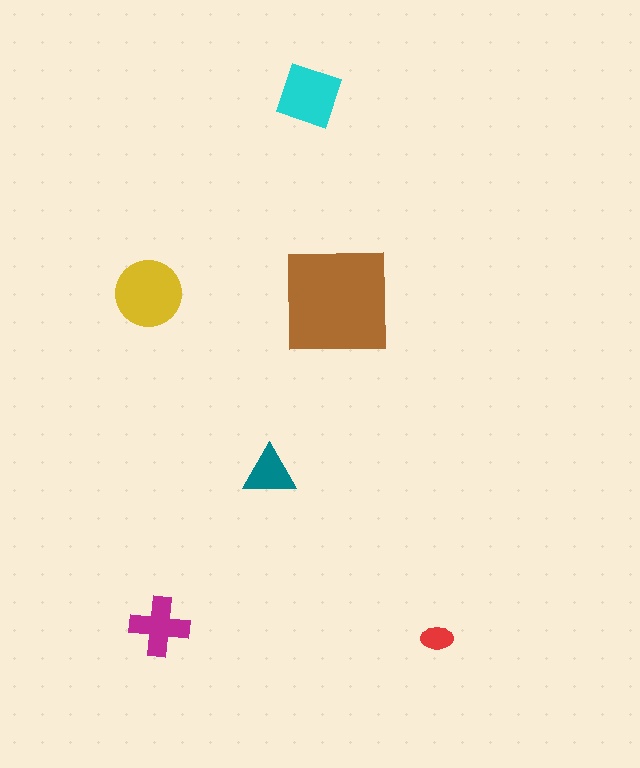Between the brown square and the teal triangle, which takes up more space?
The brown square.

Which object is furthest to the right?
The red ellipse is rightmost.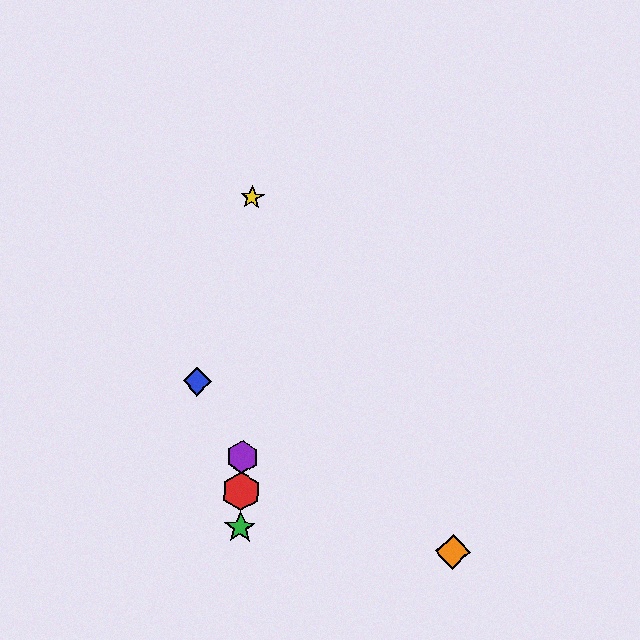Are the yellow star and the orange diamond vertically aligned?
No, the yellow star is at x≈252 and the orange diamond is at x≈453.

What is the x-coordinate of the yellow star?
The yellow star is at x≈252.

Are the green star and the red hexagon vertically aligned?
Yes, both are at x≈240.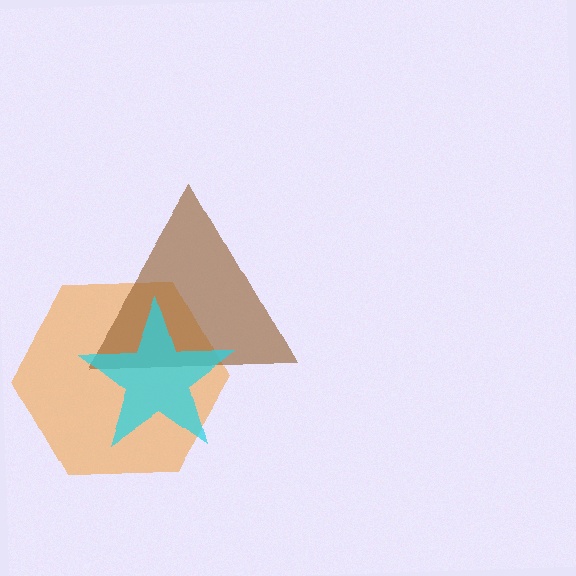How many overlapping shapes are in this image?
There are 3 overlapping shapes in the image.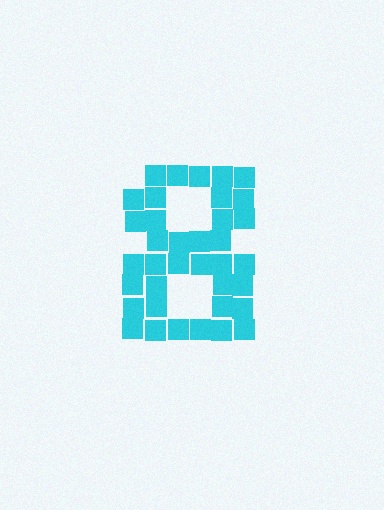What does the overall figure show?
The overall figure shows the digit 8.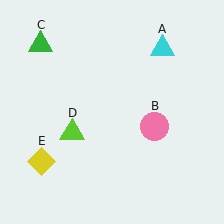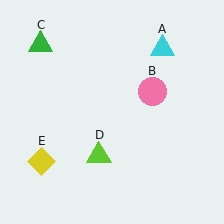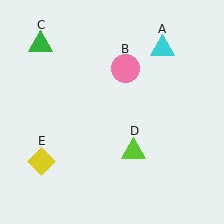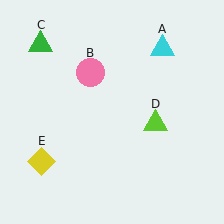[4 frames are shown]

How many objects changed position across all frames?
2 objects changed position: pink circle (object B), lime triangle (object D).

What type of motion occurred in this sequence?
The pink circle (object B), lime triangle (object D) rotated counterclockwise around the center of the scene.